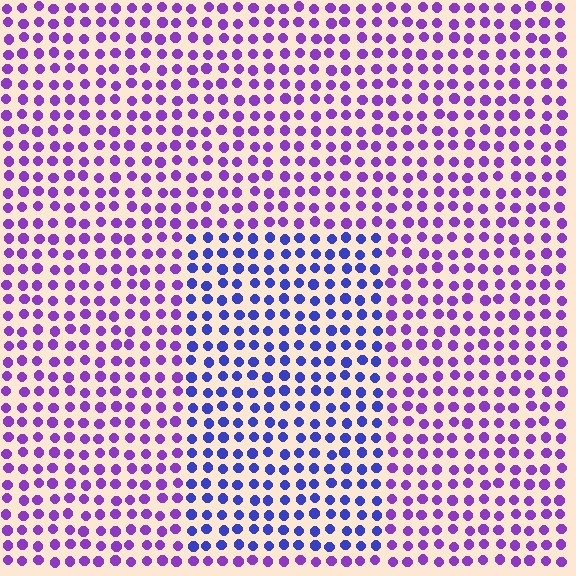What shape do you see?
I see a rectangle.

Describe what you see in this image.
The image is filled with small purple elements in a uniform arrangement. A rectangle-shaped region is visible where the elements are tinted to a slightly different hue, forming a subtle color boundary.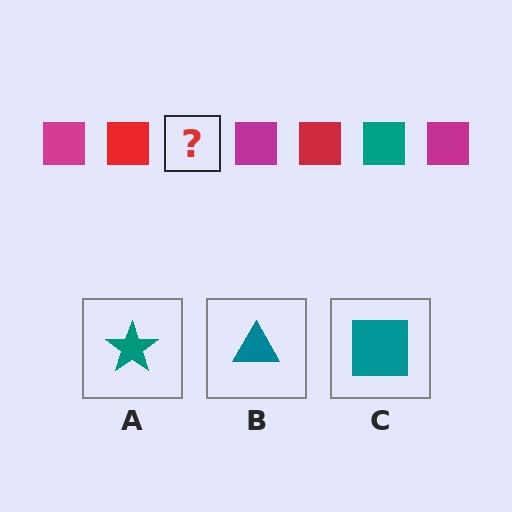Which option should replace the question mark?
Option C.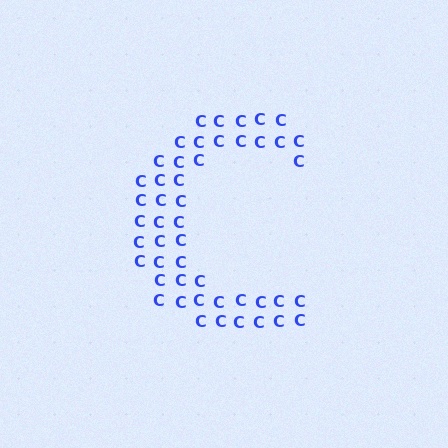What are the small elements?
The small elements are letter C's.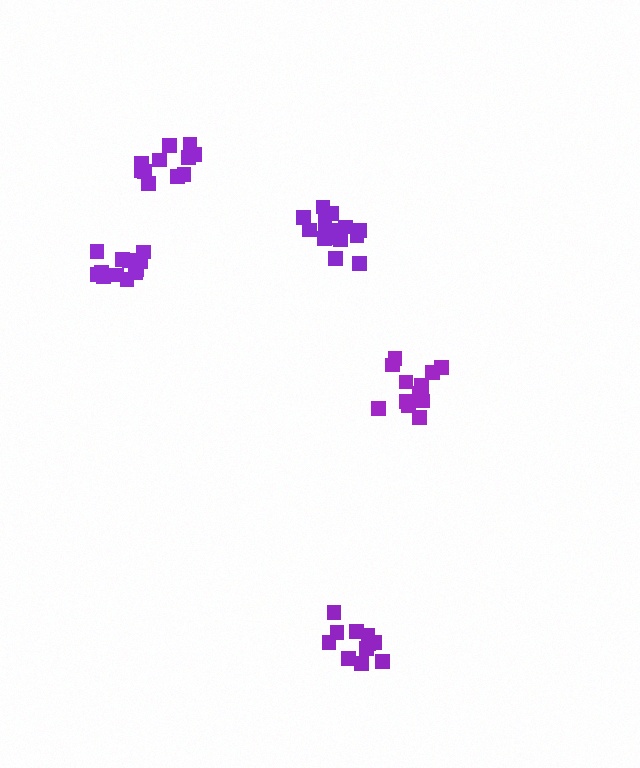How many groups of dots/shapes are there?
There are 5 groups.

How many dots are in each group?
Group 1: 13 dots, Group 2: 16 dots, Group 3: 11 dots, Group 4: 12 dots, Group 5: 11 dots (63 total).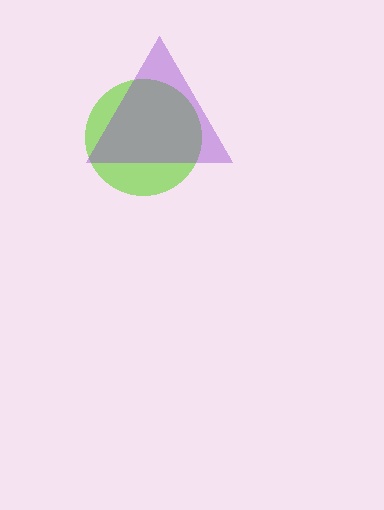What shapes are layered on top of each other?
The layered shapes are: a lime circle, a purple triangle.